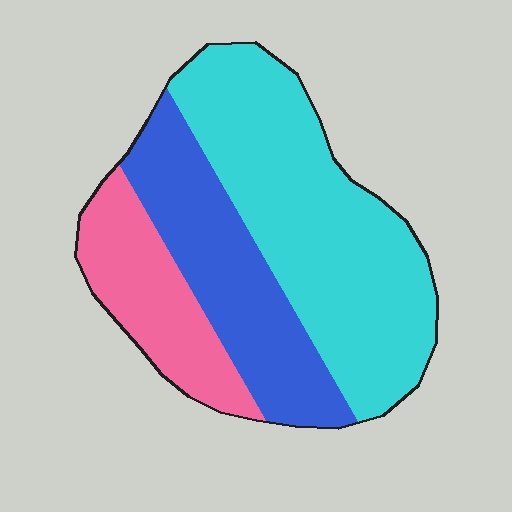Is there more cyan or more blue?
Cyan.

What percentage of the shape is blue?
Blue takes up between a quarter and a half of the shape.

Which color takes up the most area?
Cyan, at roughly 50%.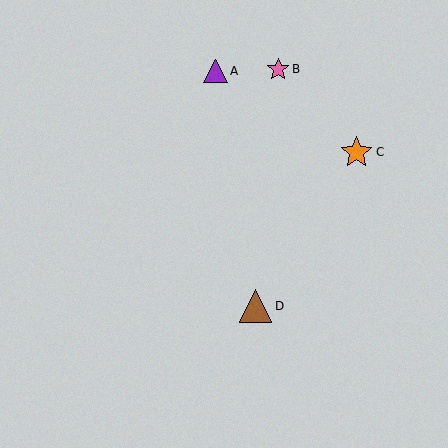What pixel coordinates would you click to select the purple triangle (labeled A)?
Click at (215, 71) to select the purple triangle A.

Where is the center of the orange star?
The center of the orange star is at (357, 152).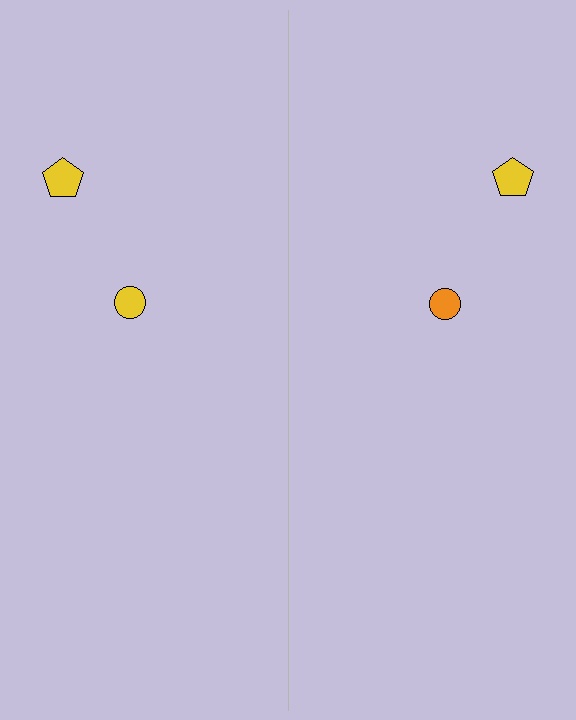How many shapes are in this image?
There are 4 shapes in this image.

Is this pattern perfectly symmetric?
No, the pattern is not perfectly symmetric. The orange circle on the right side breaks the symmetry — its mirror counterpart is yellow.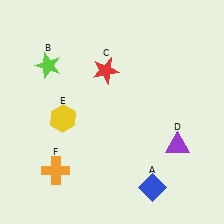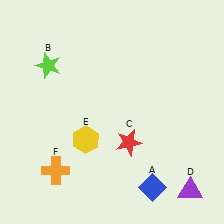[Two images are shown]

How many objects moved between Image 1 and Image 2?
3 objects moved between the two images.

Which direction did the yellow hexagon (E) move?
The yellow hexagon (E) moved right.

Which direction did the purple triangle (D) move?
The purple triangle (D) moved down.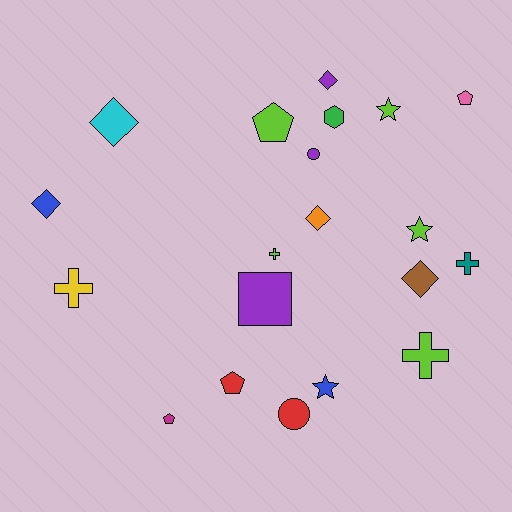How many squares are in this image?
There is 1 square.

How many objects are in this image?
There are 20 objects.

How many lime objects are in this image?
There are 5 lime objects.